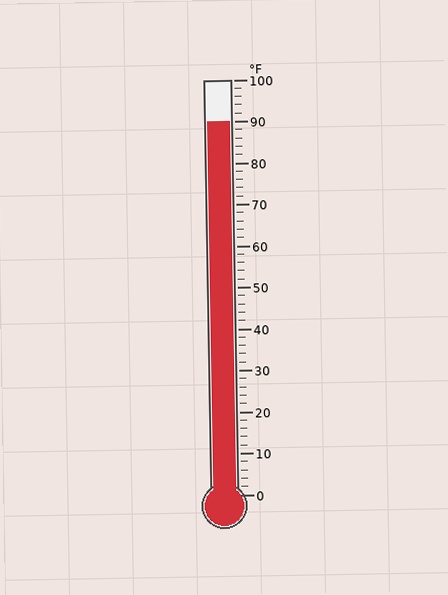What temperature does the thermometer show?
The thermometer shows approximately 90°F.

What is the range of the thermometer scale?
The thermometer scale ranges from 0°F to 100°F.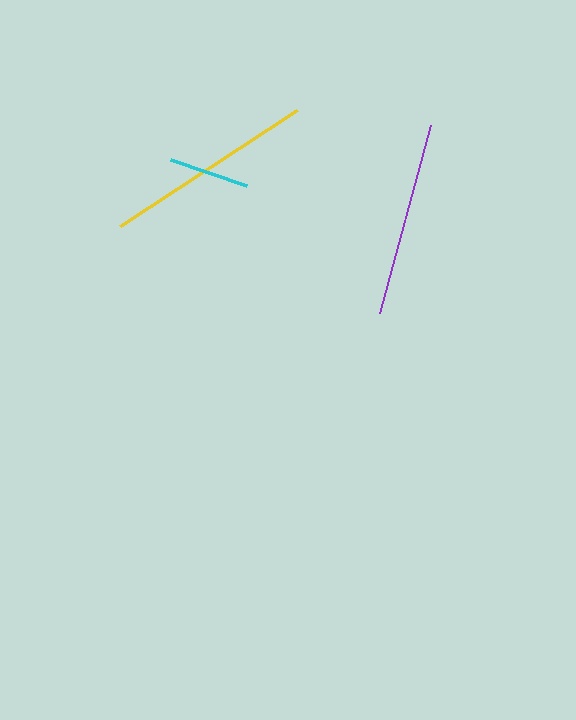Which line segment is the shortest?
The cyan line is the shortest at approximately 80 pixels.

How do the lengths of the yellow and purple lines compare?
The yellow and purple lines are approximately the same length.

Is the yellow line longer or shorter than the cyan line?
The yellow line is longer than the cyan line.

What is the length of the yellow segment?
The yellow segment is approximately 212 pixels long.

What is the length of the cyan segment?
The cyan segment is approximately 80 pixels long.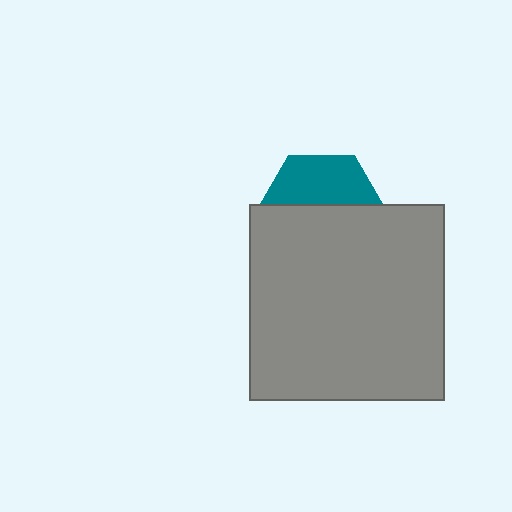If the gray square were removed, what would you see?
You would see the complete teal hexagon.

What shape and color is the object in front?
The object in front is a gray square.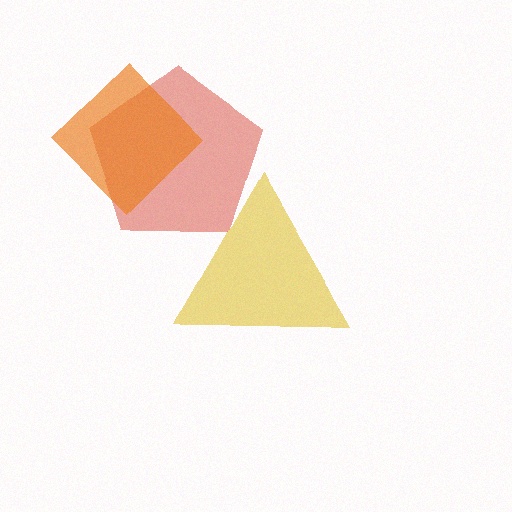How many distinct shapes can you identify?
There are 3 distinct shapes: a yellow triangle, a red pentagon, an orange diamond.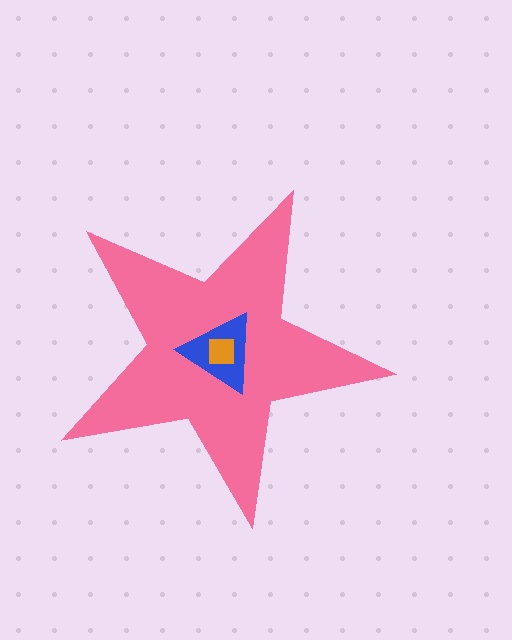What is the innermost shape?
The orange square.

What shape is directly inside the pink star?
The blue triangle.